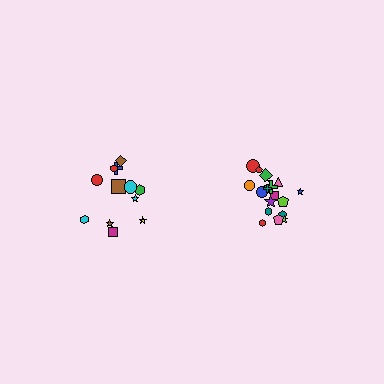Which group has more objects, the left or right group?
The right group.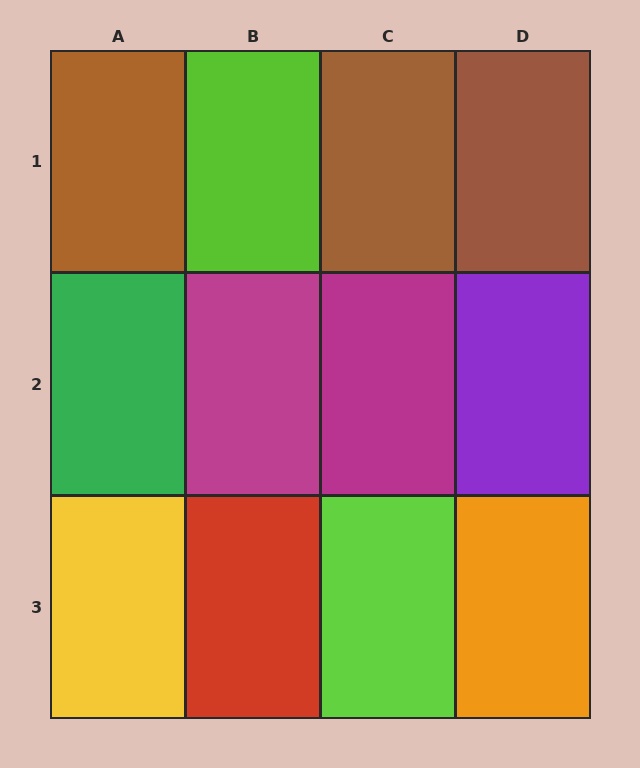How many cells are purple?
1 cell is purple.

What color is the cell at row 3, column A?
Yellow.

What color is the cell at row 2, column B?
Magenta.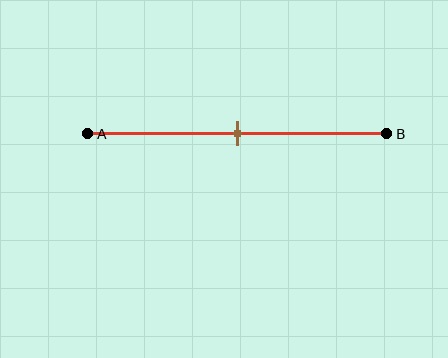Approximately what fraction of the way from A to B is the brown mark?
The brown mark is approximately 50% of the way from A to B.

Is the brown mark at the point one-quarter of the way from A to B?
No, the mark is at about 50% from A, not at the 25% one-quarter point.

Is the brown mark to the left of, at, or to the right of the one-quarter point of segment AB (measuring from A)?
The brown mark is to the right of the one-quarter point of segment AB.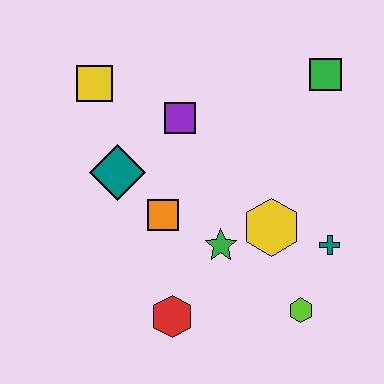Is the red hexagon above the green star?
No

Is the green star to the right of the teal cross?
No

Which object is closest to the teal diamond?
The orange square is closest to the teal diamond.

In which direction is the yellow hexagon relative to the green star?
The yellow hexagon is to the right of the green star.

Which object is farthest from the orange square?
The green square is farthest from the orange square.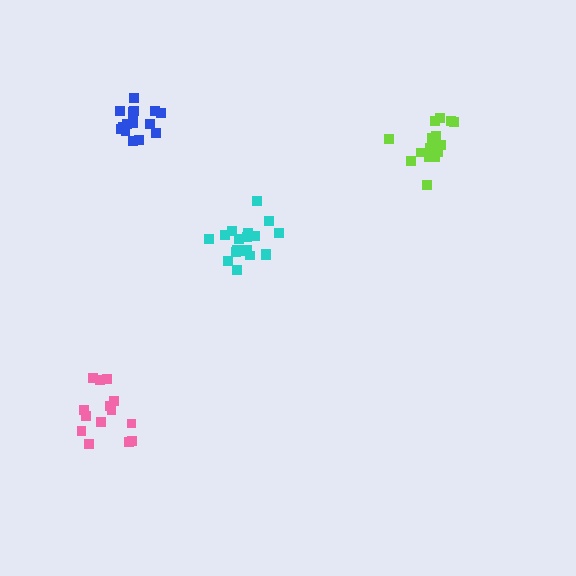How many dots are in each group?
Group 1: 19 dots, Group 2: 16 dots, Group 3: 14 dots, Group 4: 16 dots (65 total).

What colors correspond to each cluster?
The clusters are colored: cyan, lime, pink, blue.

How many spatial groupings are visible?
There are 4 spatial groupings.